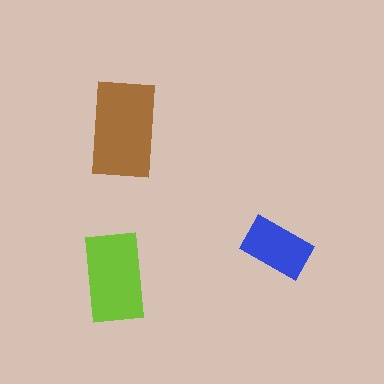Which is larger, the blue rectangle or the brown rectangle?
The brown one.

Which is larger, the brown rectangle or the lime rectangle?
The brown one.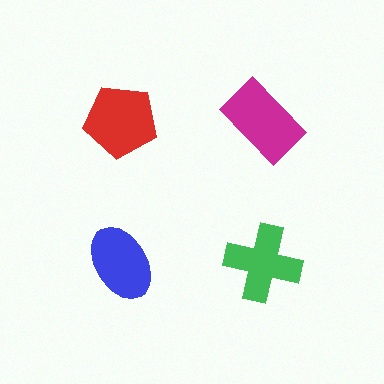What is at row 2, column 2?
A green cross.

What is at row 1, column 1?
A red pentagon.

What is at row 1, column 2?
A magenta rectangle.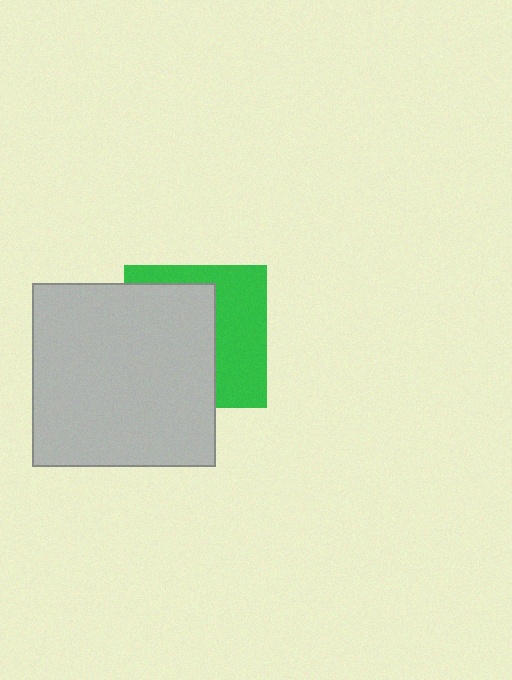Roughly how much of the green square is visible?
A small part of it is visible (roughly 44%).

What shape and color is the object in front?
The object in front is a light gray square.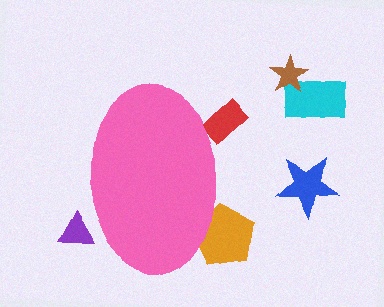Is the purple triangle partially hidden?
Yes, the purple triangle is partially hidden behind the pink ellipse.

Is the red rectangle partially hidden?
Yes, the red rectangle is partially hidden behind the pink ellipse.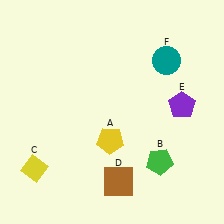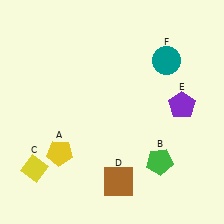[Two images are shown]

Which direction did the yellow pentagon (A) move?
The yellow pentagon (A) moved left.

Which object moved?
The yellow pentagon (A) moved left.